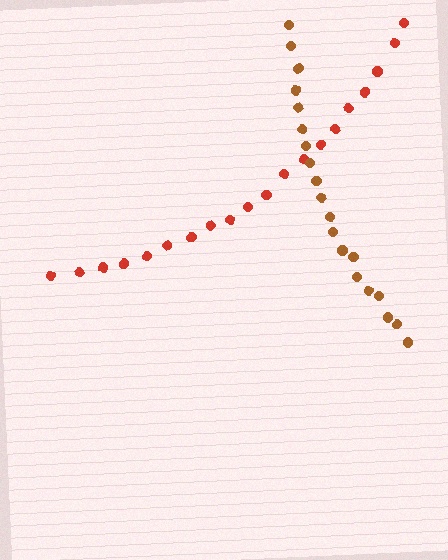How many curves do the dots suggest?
There are 2 distinct paths.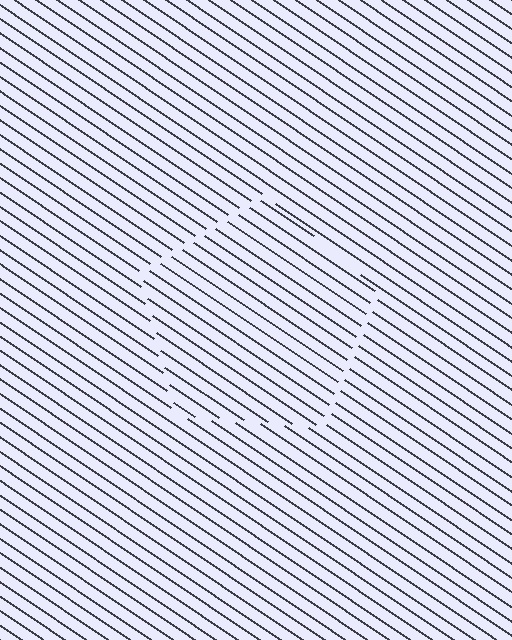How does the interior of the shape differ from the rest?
The interior of the shape contains the same grating, shifted by half a period — the contour is defined by the phase discontinuity where line-ends from the inner and outer gratings abut.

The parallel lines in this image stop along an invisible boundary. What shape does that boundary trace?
An illusory pentagon. The interior of the shape contains the same grating, shifted by half a period — the contour is defined by the phase discontinuity where line-ends from the inner and outer gratings abut.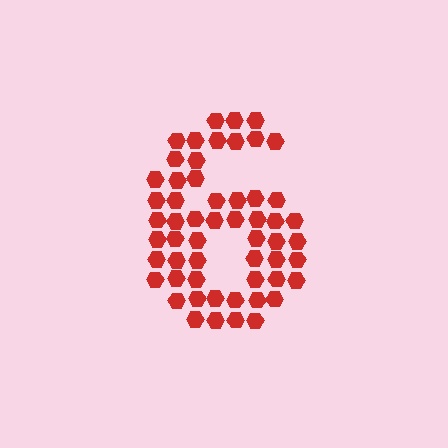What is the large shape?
The large shape is the digit 6.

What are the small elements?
The small elements are hexagons.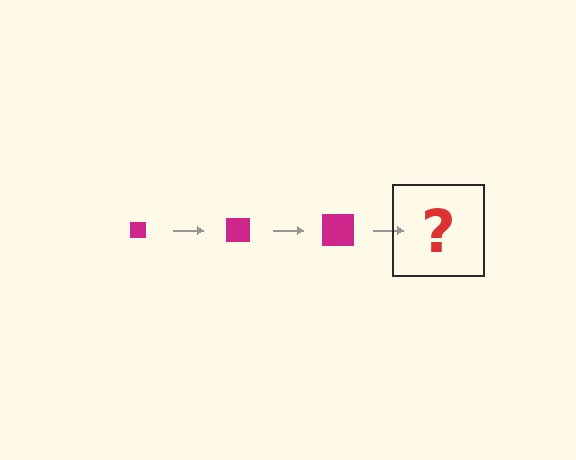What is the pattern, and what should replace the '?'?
The pattern is that the square gets progressively larger each step. The '?' should be a magenta square, larger than the previous one.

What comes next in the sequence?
The next element should be a magenta square, larger than the previous one.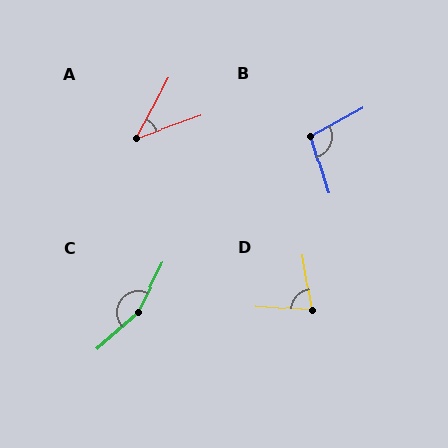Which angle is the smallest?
A, at approximately 42 degrees.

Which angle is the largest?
C, at approximately 157 degrees.